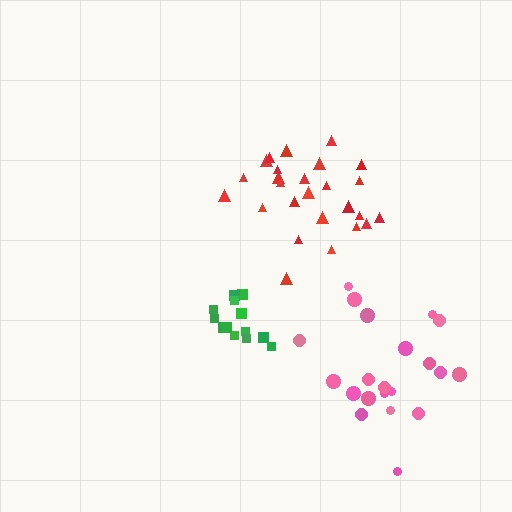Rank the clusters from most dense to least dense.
green, red, pink.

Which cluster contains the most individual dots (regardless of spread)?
Red (26).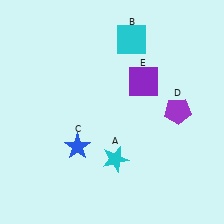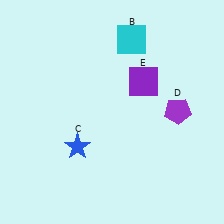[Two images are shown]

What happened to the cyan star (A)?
The cyan star (A) was removed in Image 2. It was in the bottom-right area of Image 1.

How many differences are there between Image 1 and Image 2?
There is 1 difference between the two images.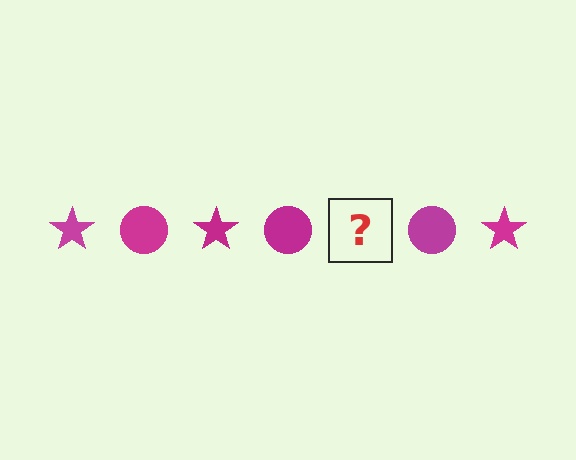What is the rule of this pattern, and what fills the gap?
The rule is that the pattern cycles through star, circle shapes in magenta. The gap should be filled with a magenta star.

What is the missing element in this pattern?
The missing element is a magenta star.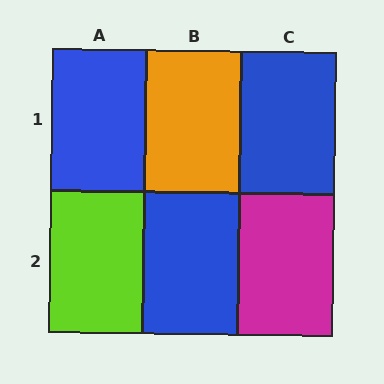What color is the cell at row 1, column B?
Orange.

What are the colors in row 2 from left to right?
Lime, blue, magenta.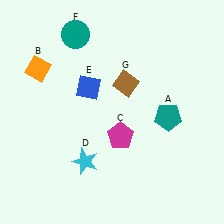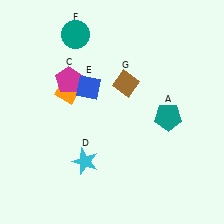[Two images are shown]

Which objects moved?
The objects that moved are: the orange diamond (B), the magenta pentagon (C).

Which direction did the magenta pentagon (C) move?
The magenta pentagon (C) moved up.